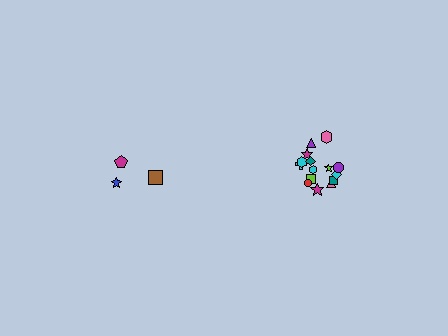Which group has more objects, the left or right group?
The right group.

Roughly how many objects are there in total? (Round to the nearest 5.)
Roughly 20 objects in total.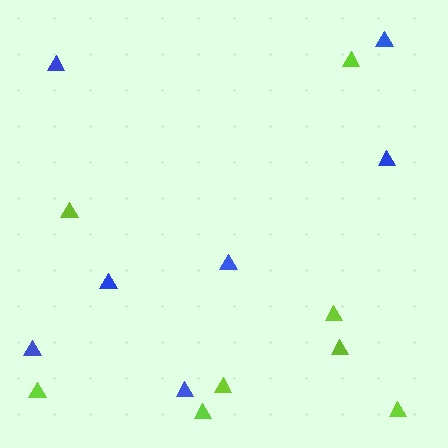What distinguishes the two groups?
There are 2 groups: one group of lime triangles (8) and one group of blue triangles (7).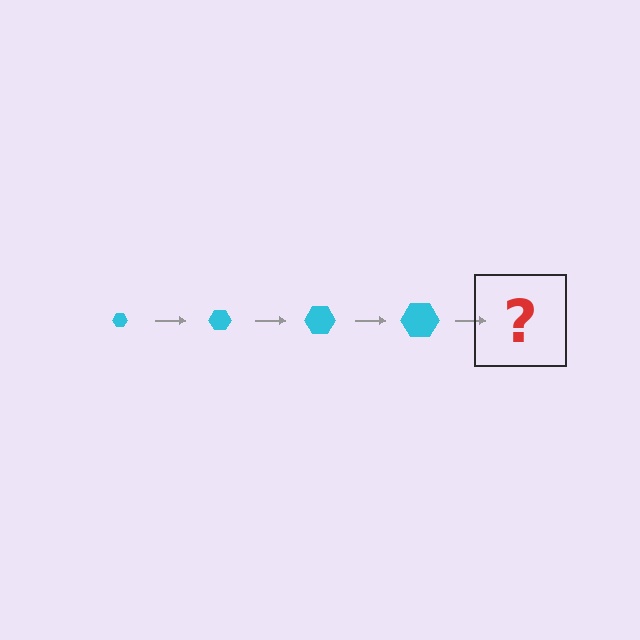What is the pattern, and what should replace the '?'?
The pattern is that the hexagon gets progressively larger each step. The '?' should be a cyan hexagon, larger than the previous one.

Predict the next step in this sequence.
The next step is a cyan hexagon, larger than the previous one.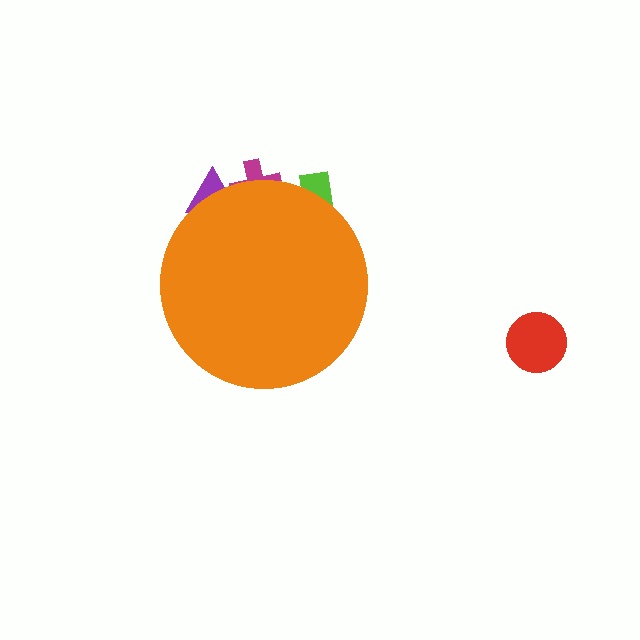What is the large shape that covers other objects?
An orange circle.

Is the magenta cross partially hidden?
Yes, the magenta cross is partially hidden behind the orange circle.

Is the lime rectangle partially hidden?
Yes, the lime rectangle is partially hidden behind the orange circle.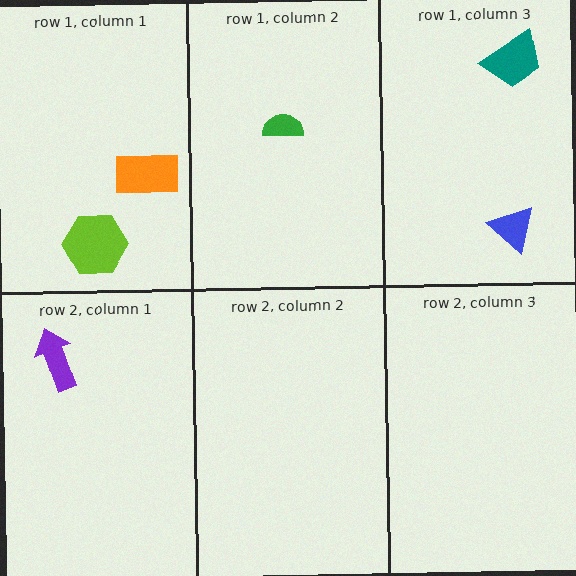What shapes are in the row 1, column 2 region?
The green semicircle.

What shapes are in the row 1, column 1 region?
The orange rectangle, the lime hexagon.